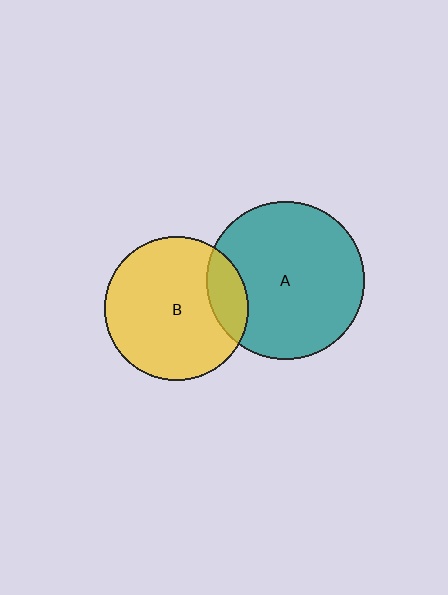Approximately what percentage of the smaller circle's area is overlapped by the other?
Approximately 15%.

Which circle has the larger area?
Circle A (teal).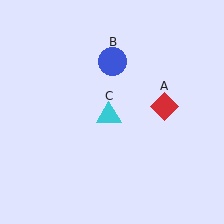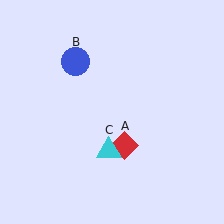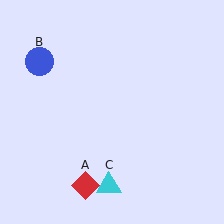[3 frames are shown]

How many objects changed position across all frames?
3 objects changed position: red diamond (object A), blue circle (object B), cyan triangle (object C).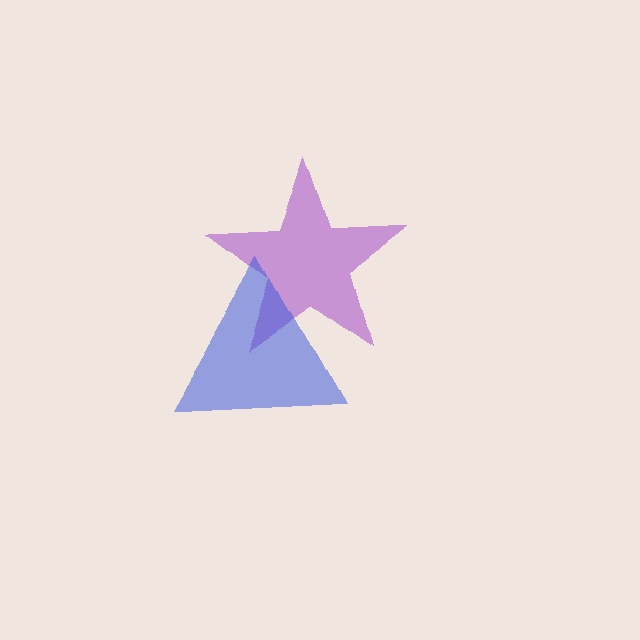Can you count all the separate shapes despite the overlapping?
Yes, there are 2 separate shapes.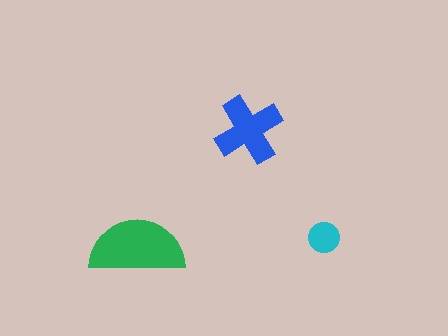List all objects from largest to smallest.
The green semicircle, the blue cross, the cyan circle.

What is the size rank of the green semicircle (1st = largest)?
1st.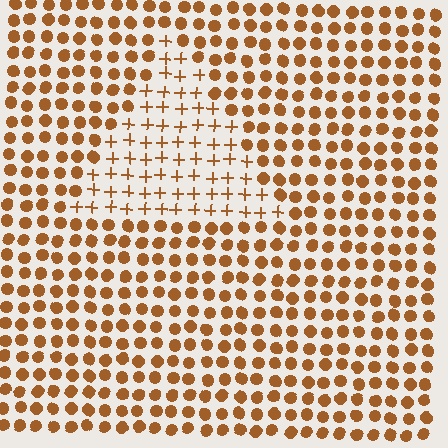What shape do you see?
I see a triangle.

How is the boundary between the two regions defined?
The boundary is defined by a change in element shape: plus signs inside vs. circles outside. All elements share the same color and spacing.